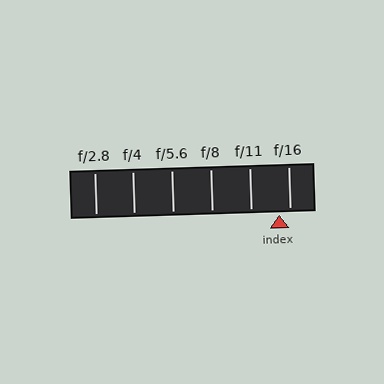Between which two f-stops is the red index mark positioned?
The index mark is between f/11 and f/16.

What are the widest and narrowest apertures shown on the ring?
The widest aperture shown is f/2.8 and the narrowest is f/16.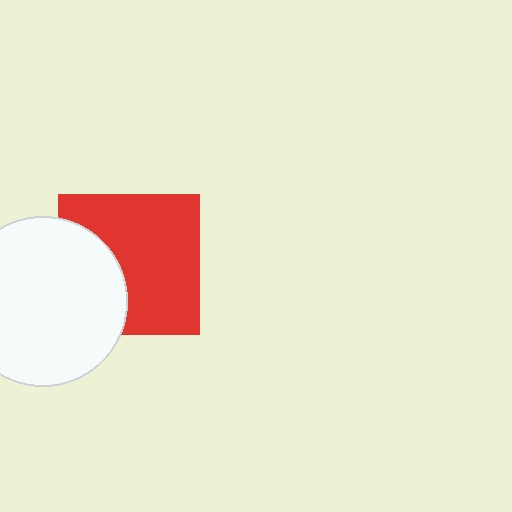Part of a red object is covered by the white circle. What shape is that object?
It is a square.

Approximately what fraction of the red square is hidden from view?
Roughly 34% of the red square is hidden behind the white circle.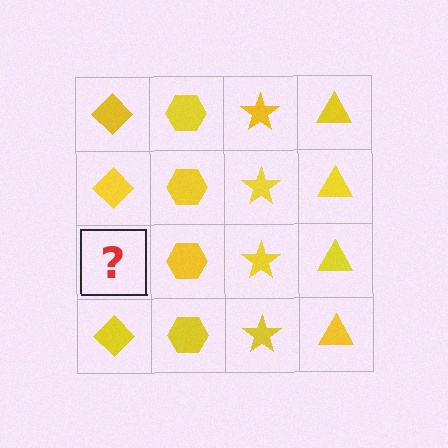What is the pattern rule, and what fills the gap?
The rule is that each column has a consistent shape. The gap should be filled with a yellow diamond.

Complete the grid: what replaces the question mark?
The question mark should be replaced with a yellow diamond.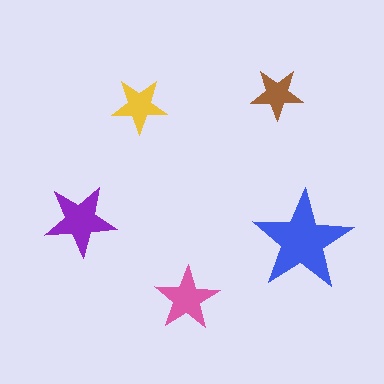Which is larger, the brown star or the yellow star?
The yellow one.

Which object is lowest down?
The pink star is bottommost.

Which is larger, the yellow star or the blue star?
The blue one.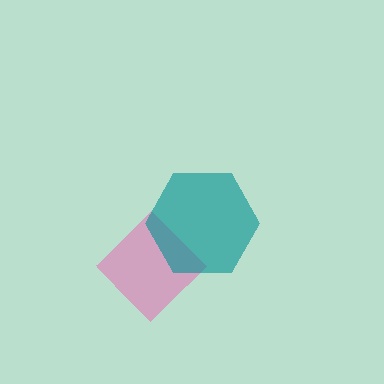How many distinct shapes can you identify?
There are 2 distinct shapes: a pink diamond, a teal hexagon.